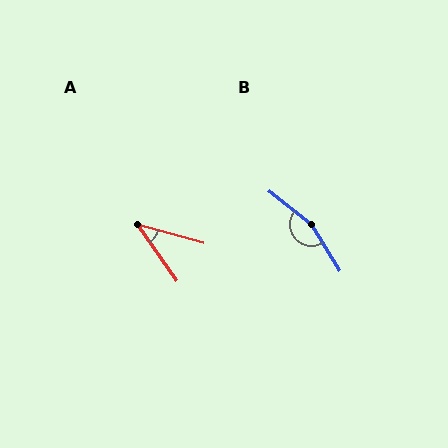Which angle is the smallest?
A, at approximately 40 degrees.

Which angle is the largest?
B, at approximately 159 degrees.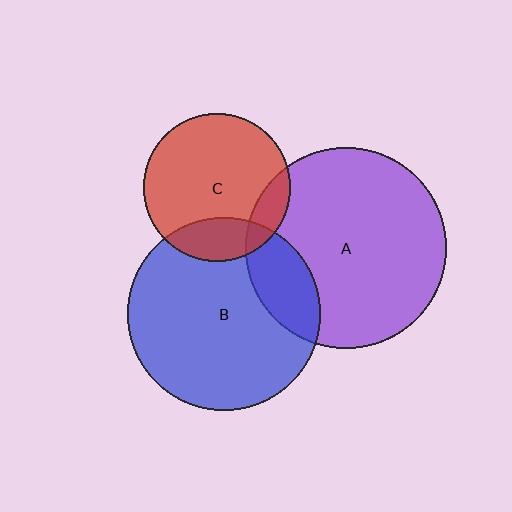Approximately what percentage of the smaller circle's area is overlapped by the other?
Approximately 20%.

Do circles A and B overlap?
Yes.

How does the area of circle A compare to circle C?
Approximately 1.9 times.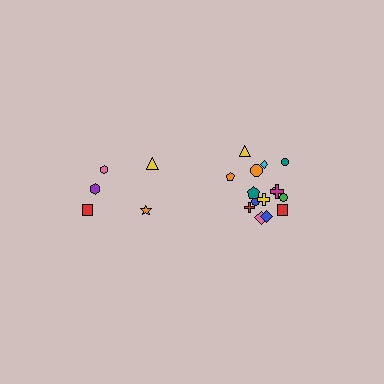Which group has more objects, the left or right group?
The right group.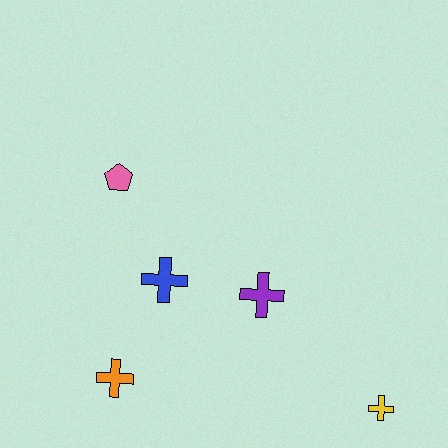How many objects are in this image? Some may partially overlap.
There are 5 objects.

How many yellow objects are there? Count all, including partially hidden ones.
There is 1 yellow object.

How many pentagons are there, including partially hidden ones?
There is 1 pentagon.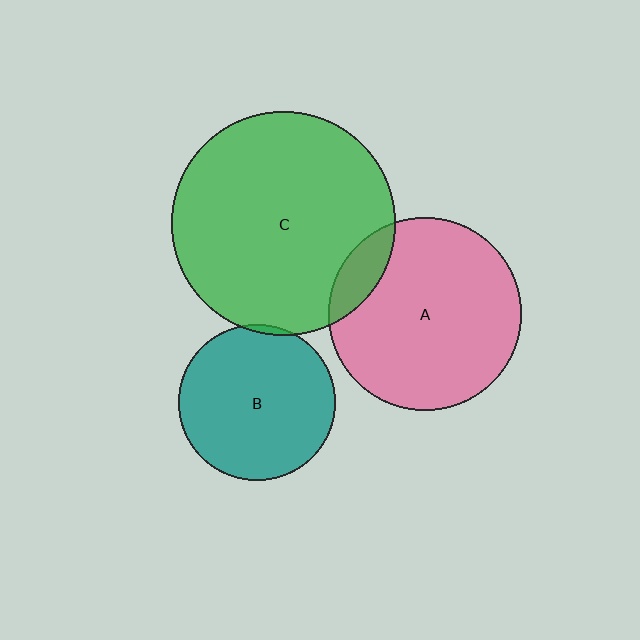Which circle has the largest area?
Circle C (green).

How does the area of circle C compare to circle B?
Approximately 2.1 times.